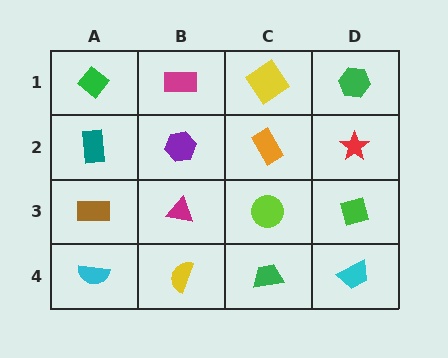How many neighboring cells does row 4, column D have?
2.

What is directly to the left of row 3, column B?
A brown rectangle.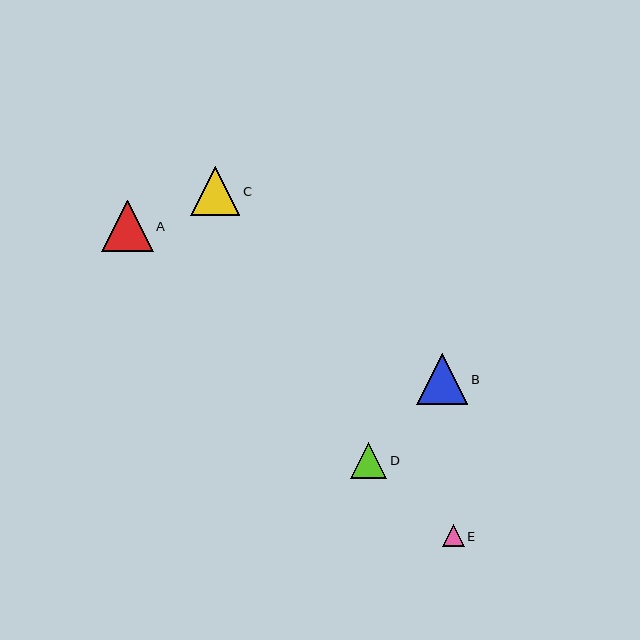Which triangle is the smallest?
Triangle E is the smallest with a size of approximately 22 pixels.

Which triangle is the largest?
Triangle A is the largest with a size of approximately 51 pixels.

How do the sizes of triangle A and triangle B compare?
Triangle A and triangle B are approximately the same size.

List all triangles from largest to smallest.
From largest to smallest: A, B, C, D, E.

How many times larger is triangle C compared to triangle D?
Triangle C is approximately 1.4 times the size of triangle D.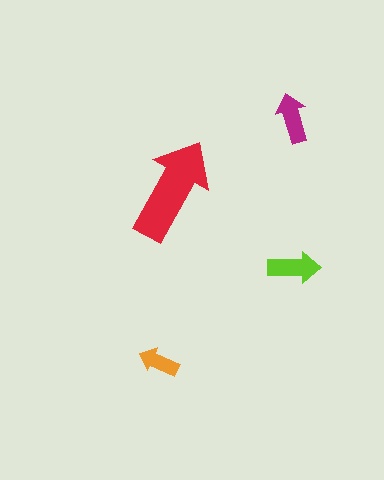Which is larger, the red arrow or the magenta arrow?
The red one.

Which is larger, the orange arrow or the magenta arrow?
The magenta one.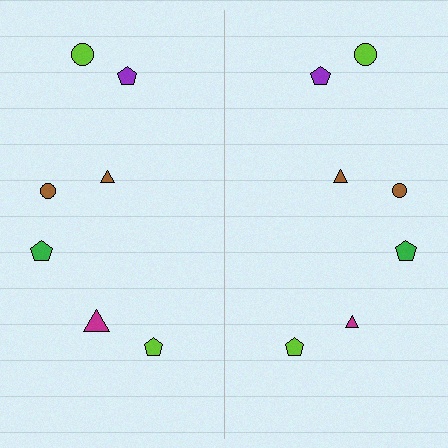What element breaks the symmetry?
The magenta triangle on the right side has a different size than its mirror counterpart.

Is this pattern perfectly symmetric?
No, the pattern is not perfectly symmetric. The magenta triangle on the right side has a different size than its mirror counterpart.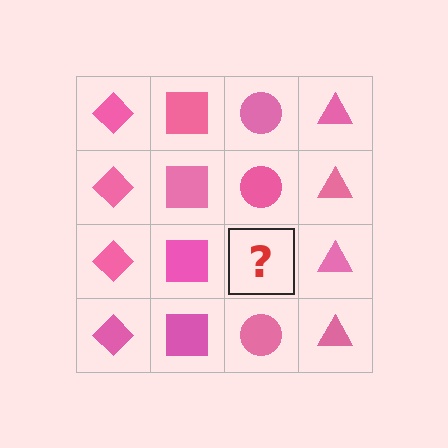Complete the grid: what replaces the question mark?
The question mark should be replaced with a pink circle.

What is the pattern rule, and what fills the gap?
The rule is that each column has a consistent shape. The gap should be filled with a pink circle.